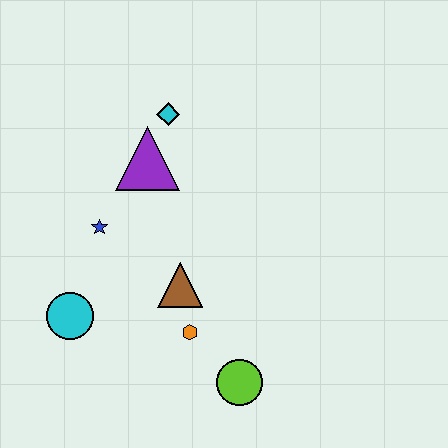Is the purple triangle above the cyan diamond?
No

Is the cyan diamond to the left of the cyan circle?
No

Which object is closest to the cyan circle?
The blue star is closest to the cyan circle.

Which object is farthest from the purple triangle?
The lime circle is farthest from the purple triangle.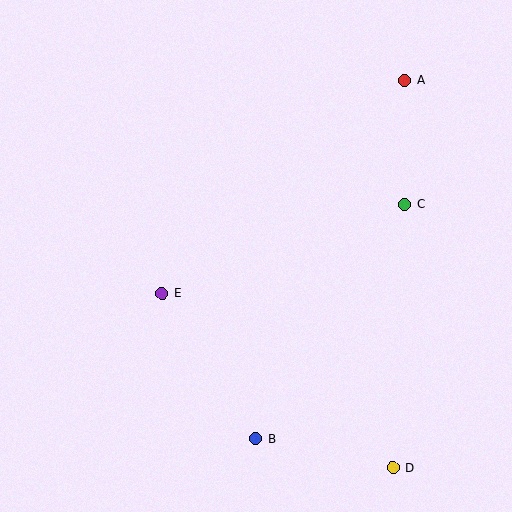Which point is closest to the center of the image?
Point E at (162, 294) is closest to the center.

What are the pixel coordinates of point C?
Point C is at (405, 204).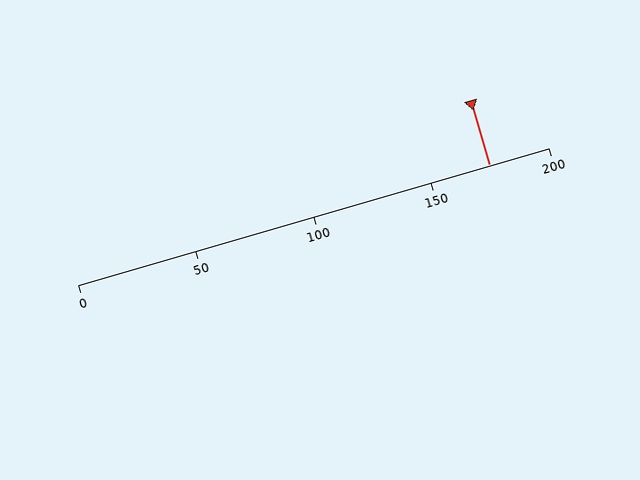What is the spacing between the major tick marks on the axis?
The major ticks are spaced 50 apart.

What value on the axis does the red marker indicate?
The marker indicates approximately 175.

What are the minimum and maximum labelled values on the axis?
The axis runs from 0 to 200.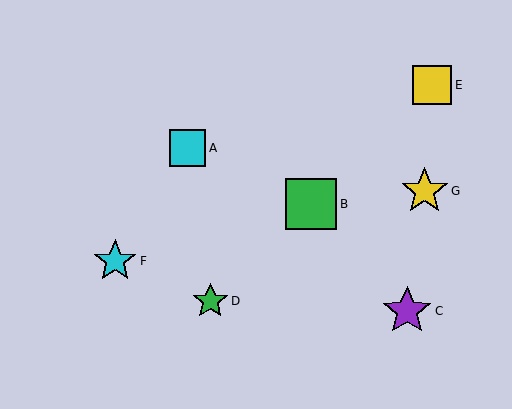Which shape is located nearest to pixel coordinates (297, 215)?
The green square (labeled B) at (311, 204) is nearest to that location.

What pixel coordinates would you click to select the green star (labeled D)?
Click at (210, 301) to select the green star D.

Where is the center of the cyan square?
The center of the cyan square is at (188, 148).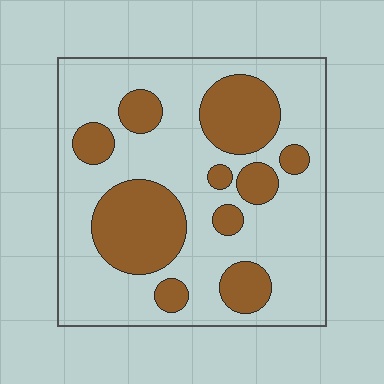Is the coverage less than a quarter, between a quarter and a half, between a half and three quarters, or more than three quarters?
Between a quarter and a half.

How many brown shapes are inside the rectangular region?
10.